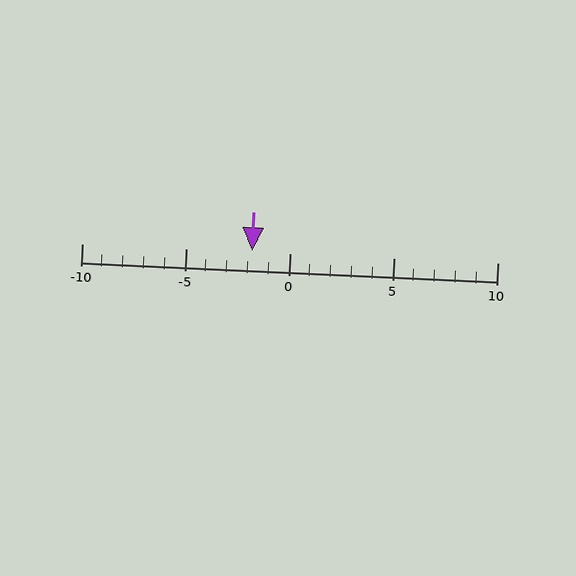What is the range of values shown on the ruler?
The ruler shows values from -10 to 10.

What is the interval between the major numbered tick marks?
The major tick marks are spaced 5 units apart.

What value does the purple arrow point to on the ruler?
The purple arrow points to approximately -2.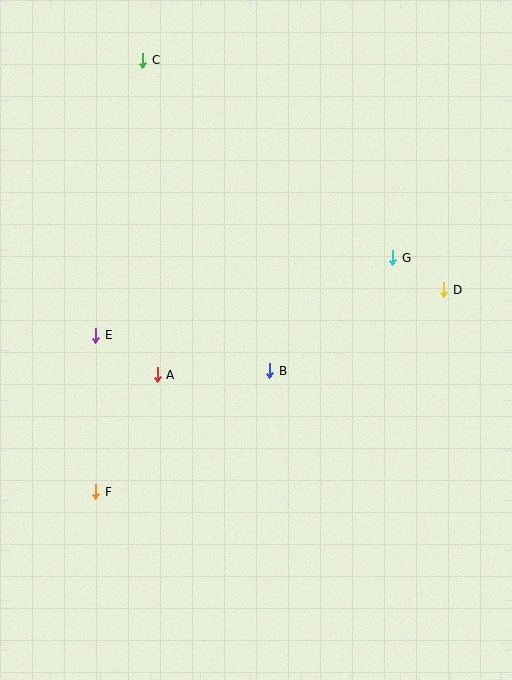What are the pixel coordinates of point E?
Point E is at (96, 335).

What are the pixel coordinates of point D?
Point D is at (444, 290).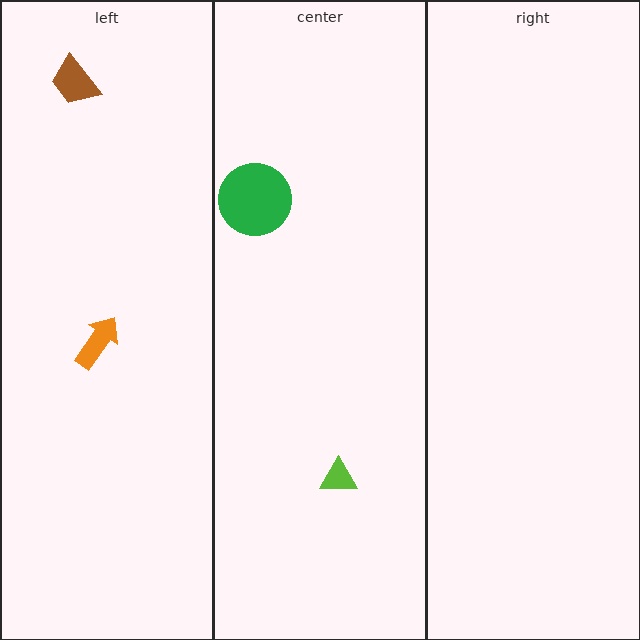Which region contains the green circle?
The center region.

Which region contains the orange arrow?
The left region.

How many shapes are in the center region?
2.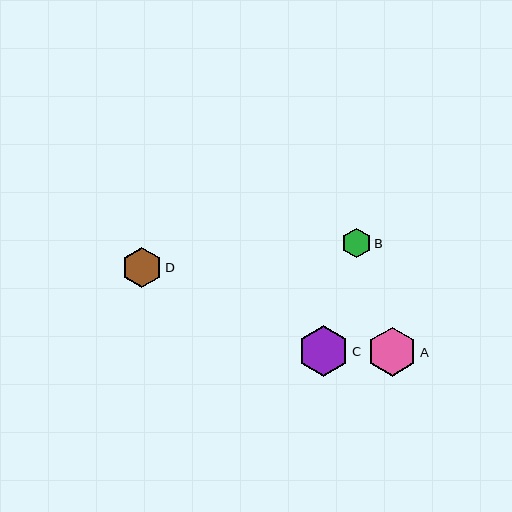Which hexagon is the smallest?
Hexagon B is the smallest with a size of approximately 30 pixels.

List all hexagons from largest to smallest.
From largest to smallest: C, A, D, B.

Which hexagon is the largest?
Hexagon C is the largest with a size of approximately 51 pixels.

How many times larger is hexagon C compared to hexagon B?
Hexagon C is approximately 1.7 times the size of hexagon B.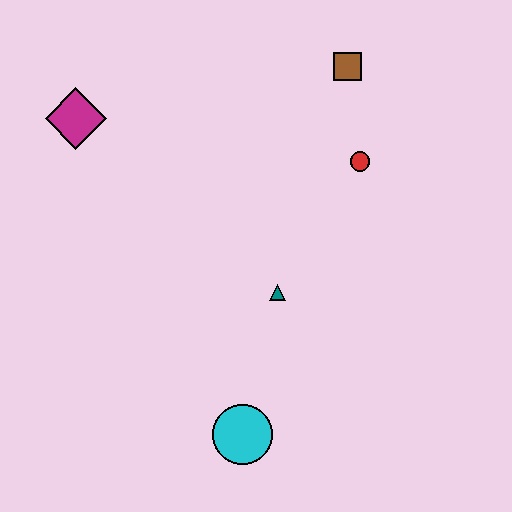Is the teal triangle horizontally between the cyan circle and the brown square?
Yes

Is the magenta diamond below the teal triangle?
No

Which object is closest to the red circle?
The brown square is closest to the red circle.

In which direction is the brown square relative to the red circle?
The brown square is above the red circle.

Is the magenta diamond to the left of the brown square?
Yes